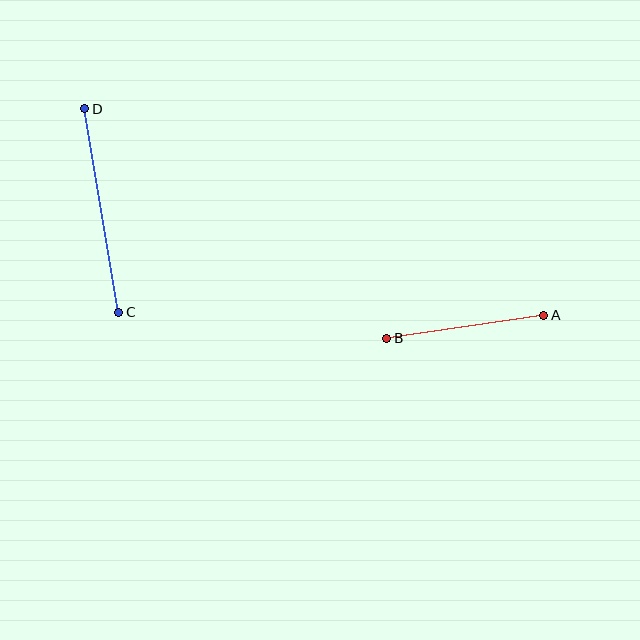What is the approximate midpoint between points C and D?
The midpoint is at approximately (102, 210) pixels.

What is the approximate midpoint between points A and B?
The midpoint is at approximately (465, 327) pixels.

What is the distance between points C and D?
The distance is approximately 206 pixels.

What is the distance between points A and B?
The distance is approximately 158 pixels.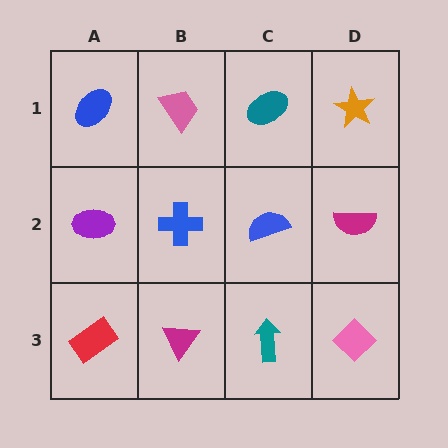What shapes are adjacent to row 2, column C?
A teal ellipse (row 1, column C), a teal arrow (row 3, column C), a blue cross (row 2, column B), a magenta semicircle (row 2, column D).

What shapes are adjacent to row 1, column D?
A magenta semicircle (row 2, column D), a teal ellipse (row 1, column C).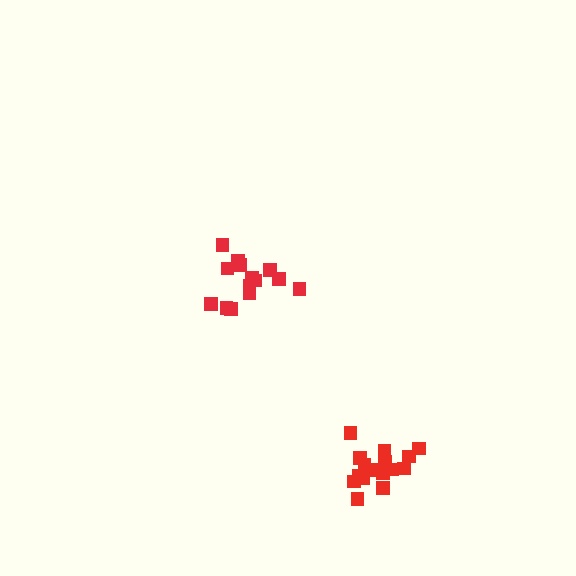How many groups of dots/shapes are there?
There are 2 groups.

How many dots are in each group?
Group 1: 16 dots, Group 2: 14 dots (30 total).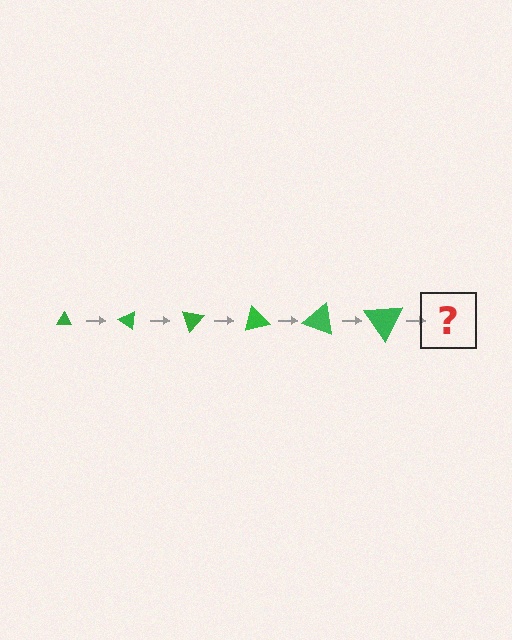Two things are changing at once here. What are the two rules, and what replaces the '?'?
The two rules are that the triangle grows larger each step and it rotates 35 degrees each step. The '?' should be a triangle, larger than the previous one and rotated 210 degrees from the start.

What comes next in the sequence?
The next element should be a triangle, larger than the previous one and rotated 210 degrees from the start.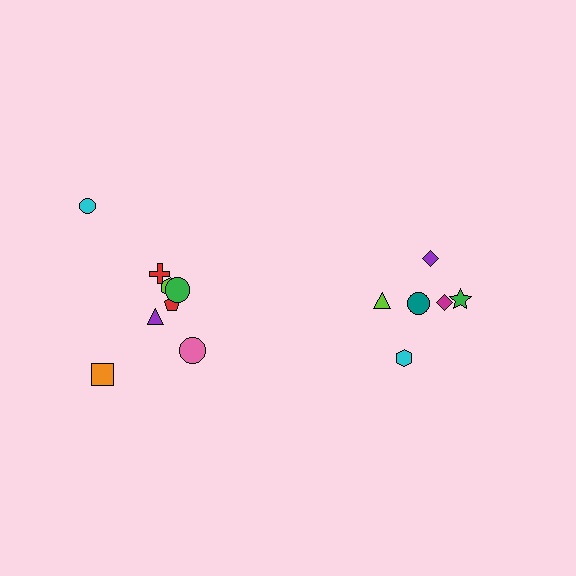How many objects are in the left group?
There are 8 objects.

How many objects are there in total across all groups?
There are 14 objects.